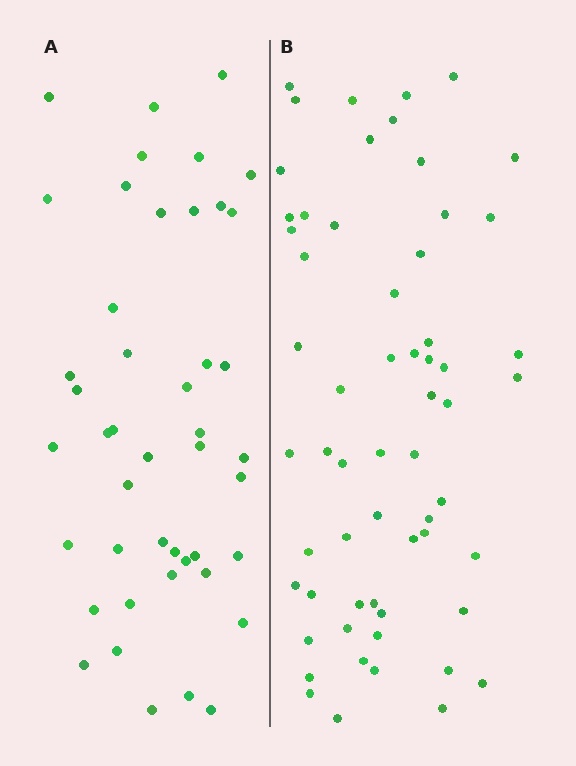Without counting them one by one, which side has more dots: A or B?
Region B (the right region) has more dots.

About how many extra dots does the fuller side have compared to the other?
Region B has approximately 15 more dots than region A.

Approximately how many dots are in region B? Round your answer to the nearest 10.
About 60 dots.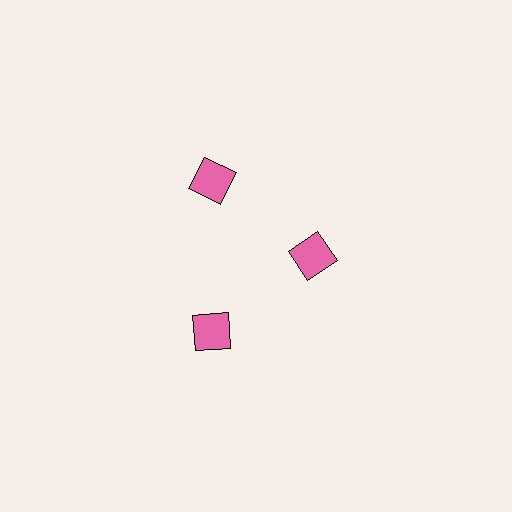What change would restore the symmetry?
The symmetry would be restored by moving it outward, back onto the ring so that all 3 squares sit at equal angles and equal distance from the center.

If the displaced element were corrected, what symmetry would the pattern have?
It would have 3-fold rotational symmetry — the pattern would map onto itself every 120 degrees.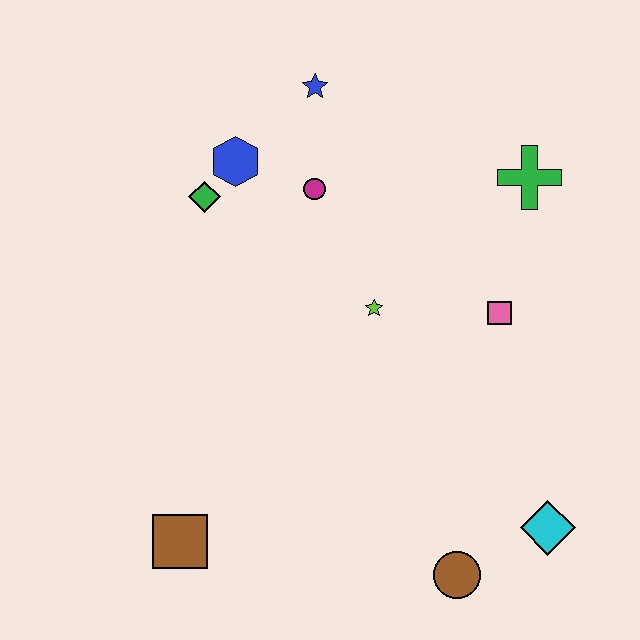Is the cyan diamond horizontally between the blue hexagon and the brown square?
No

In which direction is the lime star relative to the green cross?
The lime star is to the left of the green cross.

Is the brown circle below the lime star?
Yes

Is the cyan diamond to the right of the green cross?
Yes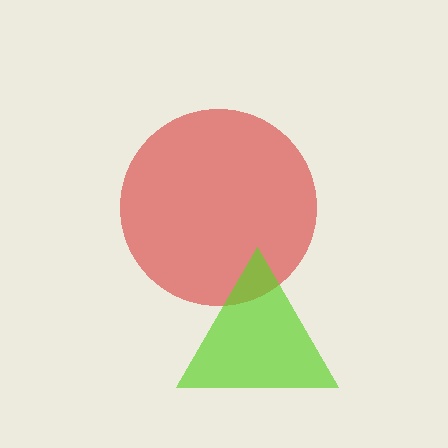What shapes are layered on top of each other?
The layered shapes are: a red circle, a lime triangle.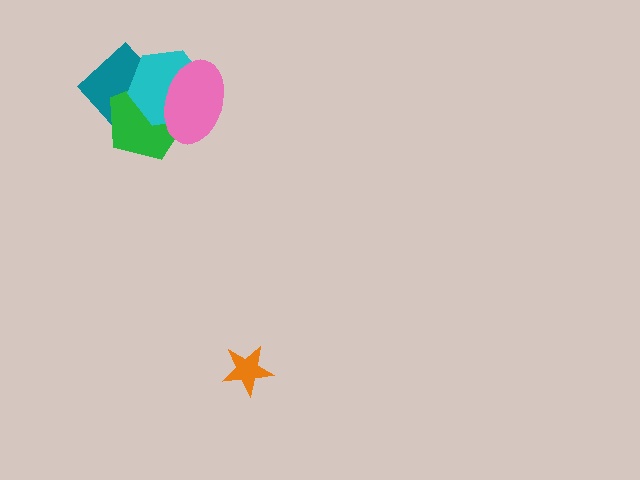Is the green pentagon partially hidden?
Yes, it is partially covered by another shape.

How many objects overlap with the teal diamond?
3 objects overlap with the teal diamond.